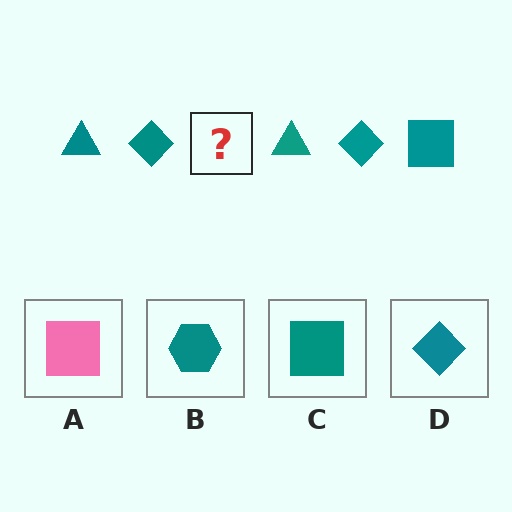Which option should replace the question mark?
Option C.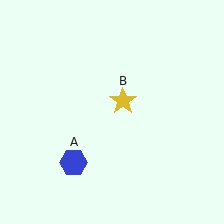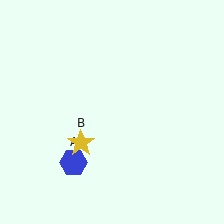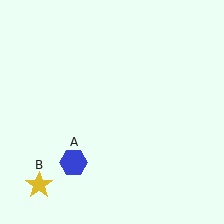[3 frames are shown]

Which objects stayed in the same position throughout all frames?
Blue hexagon (object A) remained stationary.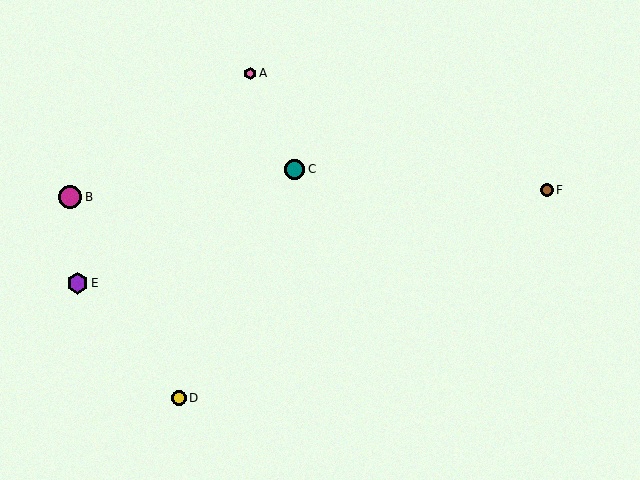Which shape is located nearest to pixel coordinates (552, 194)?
The brown circle (labeled F) at (547, 190) is nearest to that location.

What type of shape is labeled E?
Shape E is a purple hexagon.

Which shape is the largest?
The magenta circle (labeled B) is the largest.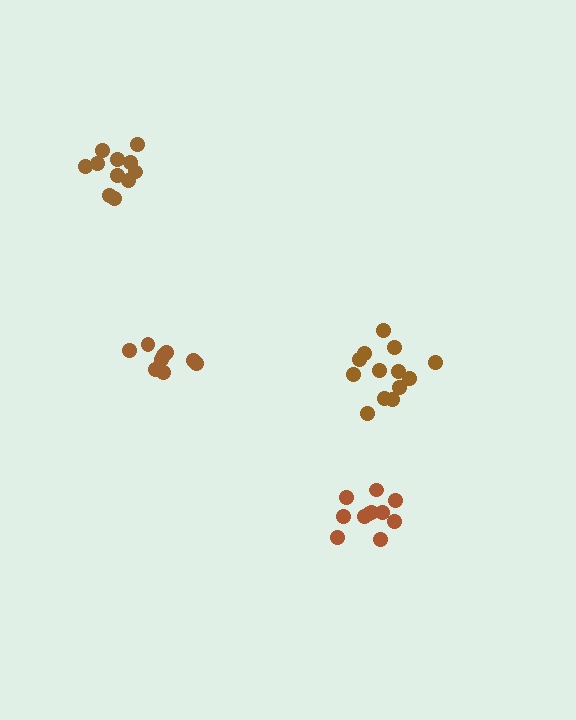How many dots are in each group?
Group 1: 9 dots, Group 2: 11 dots, Group 3: 13 dots, Group 4: 11 dots (44 total).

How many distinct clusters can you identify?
There are 4 distinct clusters.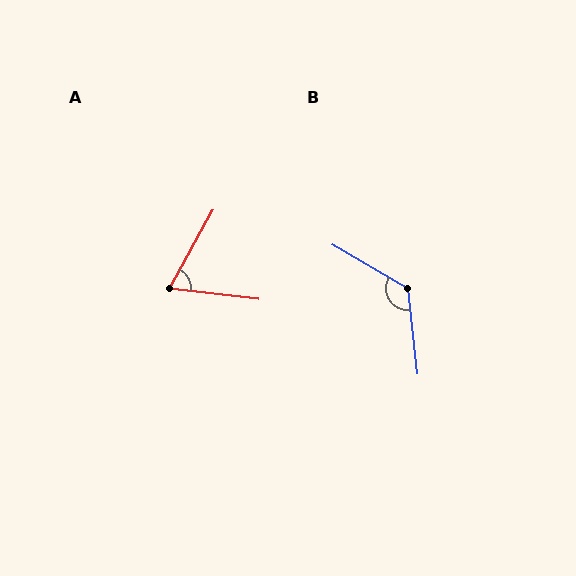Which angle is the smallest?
A, at approximately 68 degrees.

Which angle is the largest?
B, at approximately 127 degrees.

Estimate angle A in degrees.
Approximately 68 degrees.